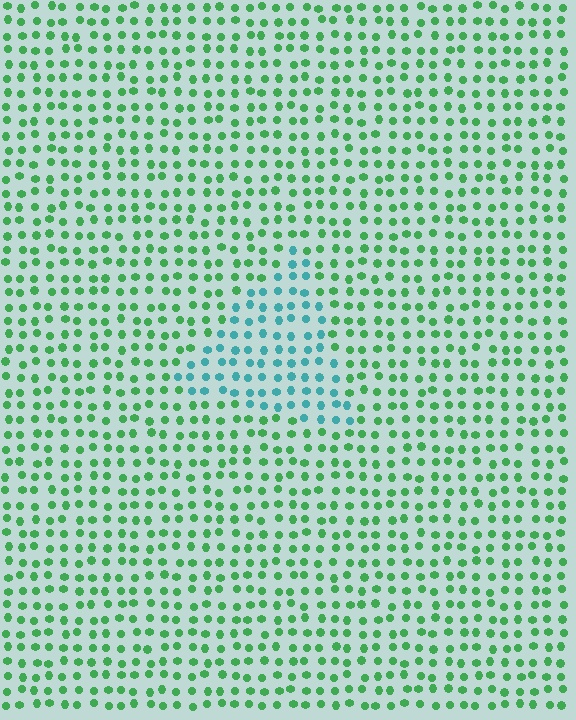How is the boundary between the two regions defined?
The boundary is defined purely by a slight shift in hue (about 50 degrees). Spacing, size, and orientation are identical on both sides.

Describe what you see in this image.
The image is filled with small green elements in a uniform arrangement. A triangle-shaped region is visible where the elements are tinted to a slightly different hue, forming a subtle color boundary.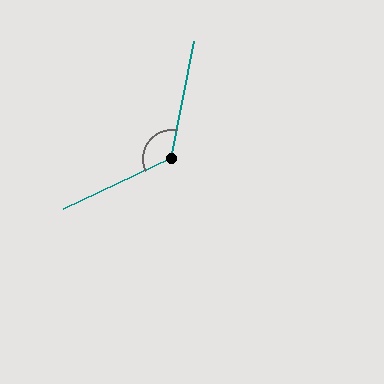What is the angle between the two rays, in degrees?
Approximately 126 degrees.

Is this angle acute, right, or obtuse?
It is obtuse.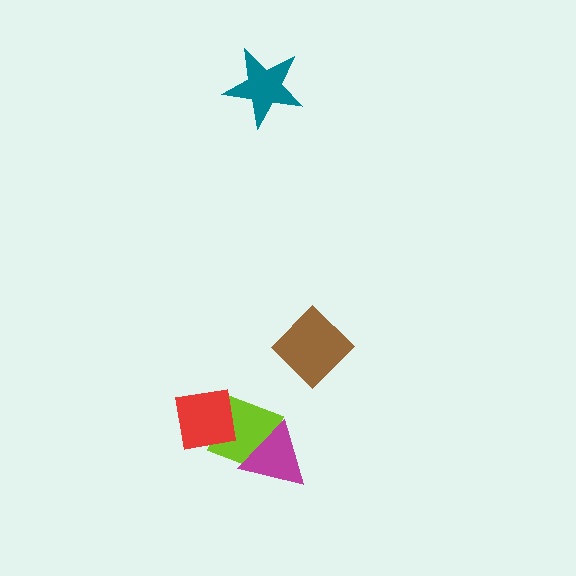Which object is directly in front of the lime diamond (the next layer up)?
The red square is directly in front of the lime diamond.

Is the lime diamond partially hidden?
Yes, it is partially covered by another shape.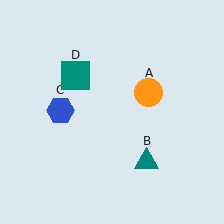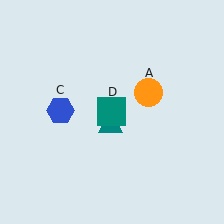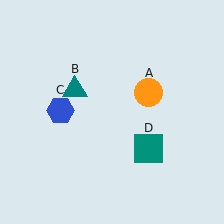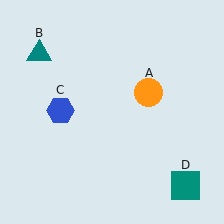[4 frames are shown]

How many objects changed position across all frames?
2 objects changed position: teal triangle (object B), teal square (object D).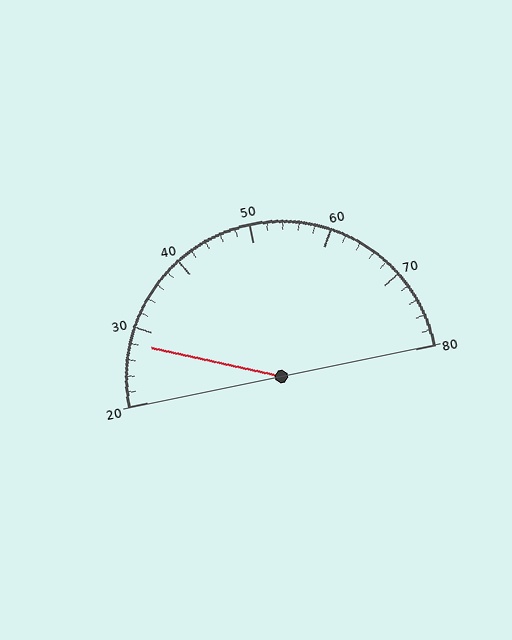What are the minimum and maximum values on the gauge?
The gauge ranges from 20 to 80.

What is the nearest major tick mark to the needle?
The nearest major tick mark is 30.